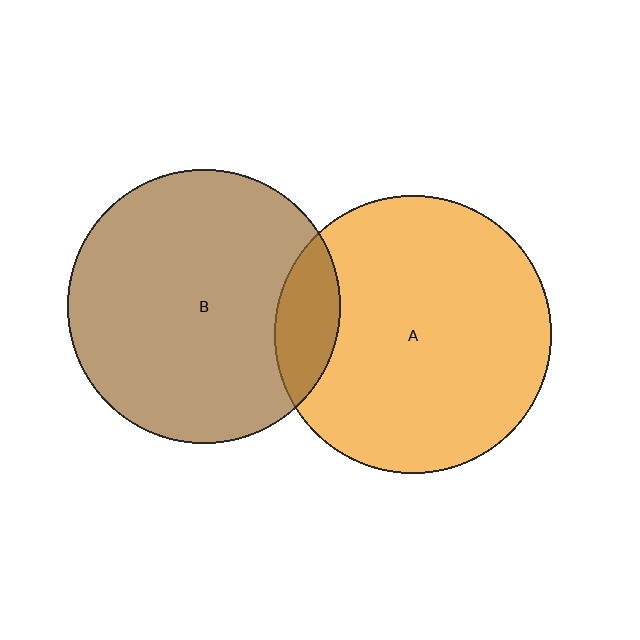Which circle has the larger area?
Circle A (orange).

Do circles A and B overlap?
Yes.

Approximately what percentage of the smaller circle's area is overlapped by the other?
Approximately 15%.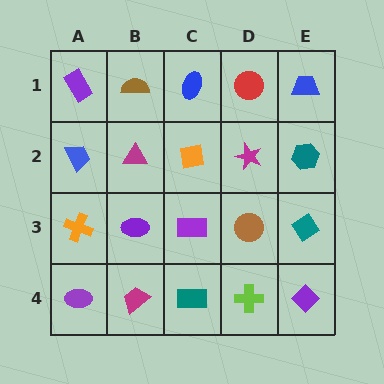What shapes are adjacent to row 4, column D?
A brown circle (row 3, column D), a teal rectangle (row 4, column C), a purple diamond (row 4, column E).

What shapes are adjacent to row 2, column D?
A red circle (row 1, column D), a brown circle (row 3, column D), an orange square (row 2, column C), a teal hexagon (row 2, column E).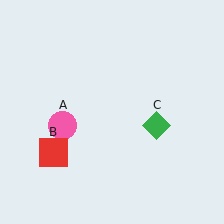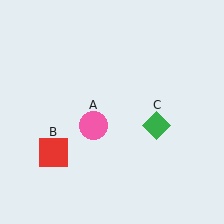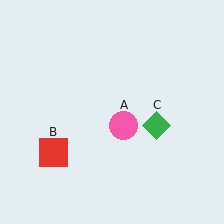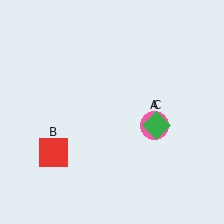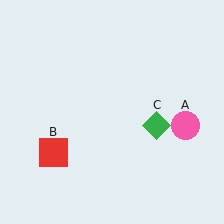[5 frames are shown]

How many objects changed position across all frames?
1 object changed position: pink circle (object A).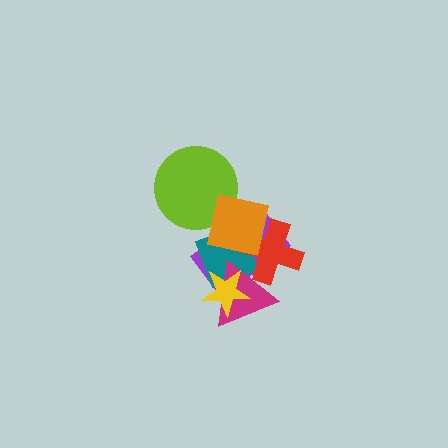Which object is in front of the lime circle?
The orange square is in front of the lime circle.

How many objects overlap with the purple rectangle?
5 objects overlap with the purple rectangle.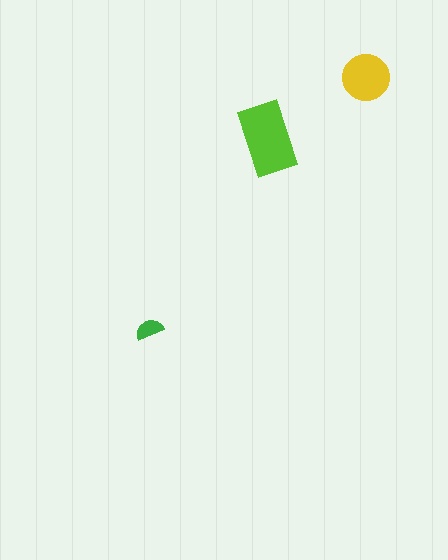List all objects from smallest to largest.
The green semicircle, the yellow circle, the lime rectangle.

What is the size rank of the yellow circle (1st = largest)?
2nd.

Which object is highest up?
The yellow circle is topmost.